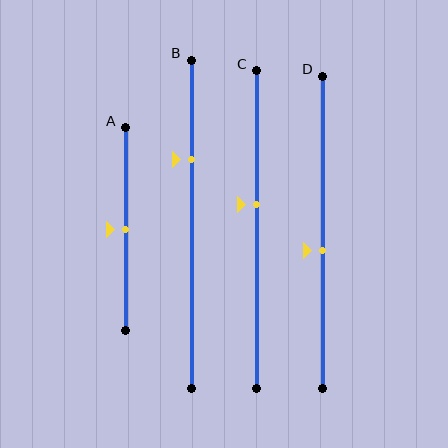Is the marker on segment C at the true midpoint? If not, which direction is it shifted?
No, the marker on segment C is shifted upward by about 8% of the segment length.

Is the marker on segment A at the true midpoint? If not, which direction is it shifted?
Yes, the marker on segment A is at the true midpoint.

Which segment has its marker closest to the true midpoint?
Segment A has its marker closest to the true midpoint.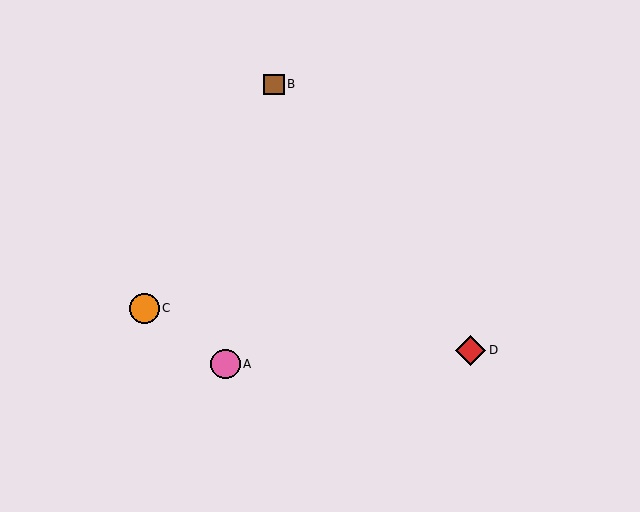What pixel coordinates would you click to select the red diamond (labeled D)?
Click at (471, 350) to select the red diamond D.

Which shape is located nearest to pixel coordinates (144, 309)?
The orange circle (labeled C) at (144, 308) is nearest to that location.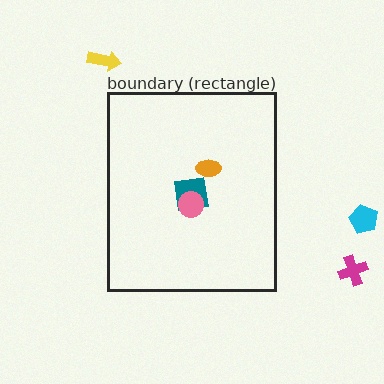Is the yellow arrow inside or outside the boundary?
Outside.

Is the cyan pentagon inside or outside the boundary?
Outside.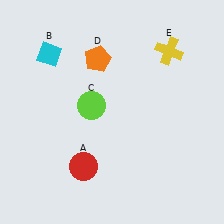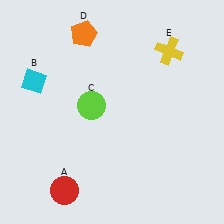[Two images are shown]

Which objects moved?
The objects that moved are: the red circle (A), the cyan diamond (B), the orange pentagon (D).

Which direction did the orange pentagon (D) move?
The orange pentagon (D) moved up.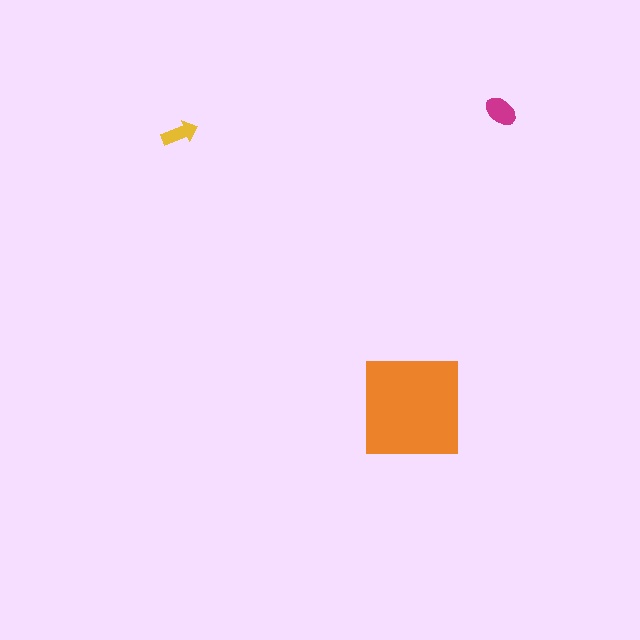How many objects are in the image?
There are 3 objects in the image.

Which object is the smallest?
The yellow arrow.